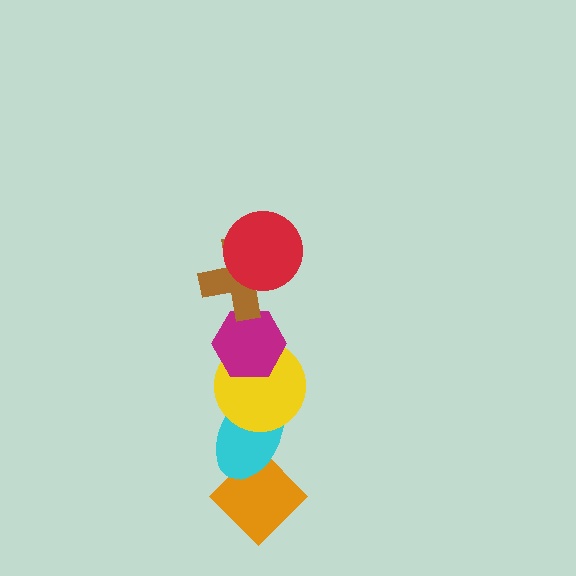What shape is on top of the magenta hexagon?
The brown cross is on top of the magenta hexagon.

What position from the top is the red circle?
The red circle is 1st from the top.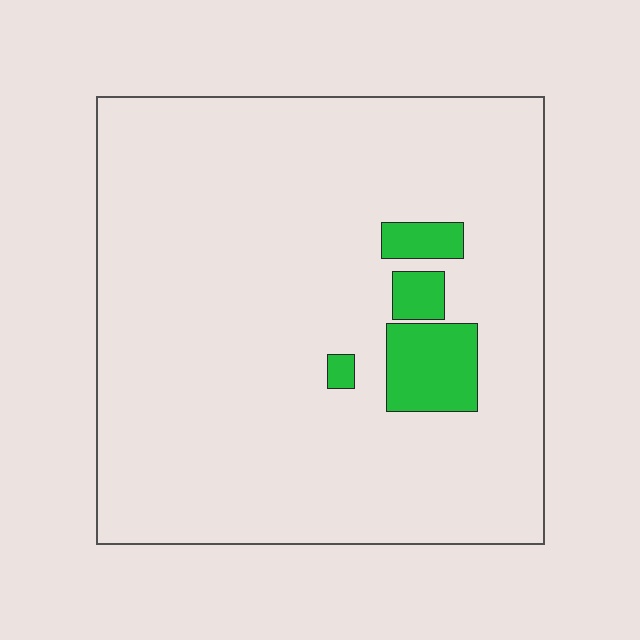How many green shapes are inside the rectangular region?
4.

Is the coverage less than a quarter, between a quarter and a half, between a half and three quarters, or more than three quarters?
Less than a quarter.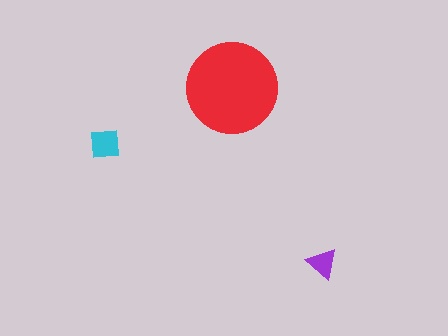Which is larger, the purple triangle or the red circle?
The red circle.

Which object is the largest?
The red circle.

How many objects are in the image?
There are 3 objects in the image.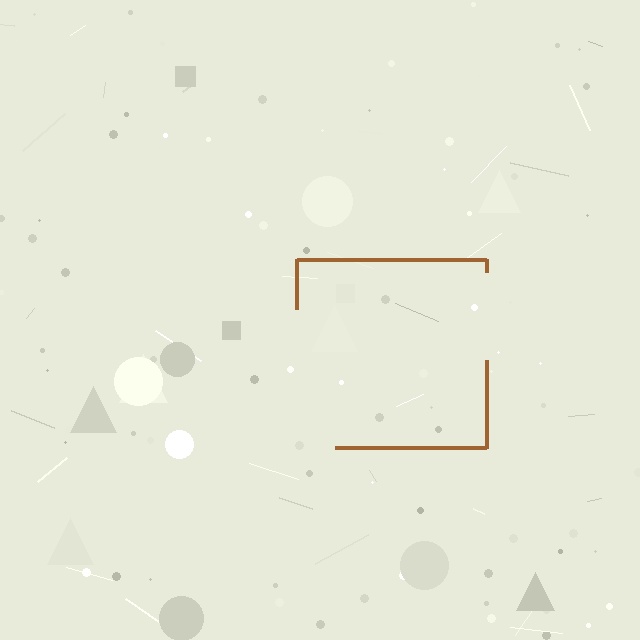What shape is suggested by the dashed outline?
The dashed outline suggests a square.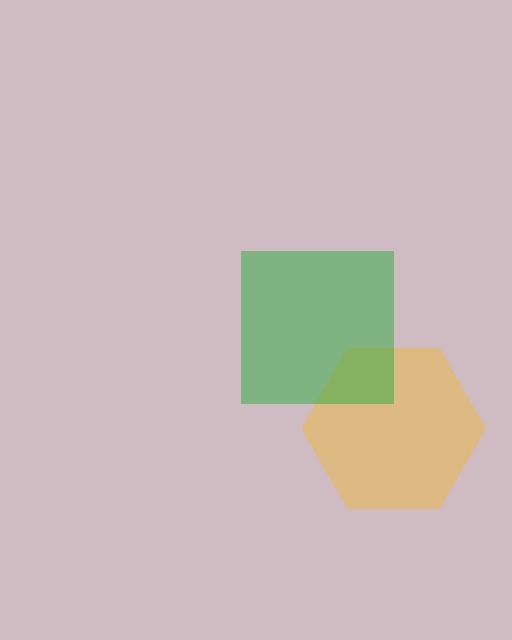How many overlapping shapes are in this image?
There are 2 overlapping shapes in the image.